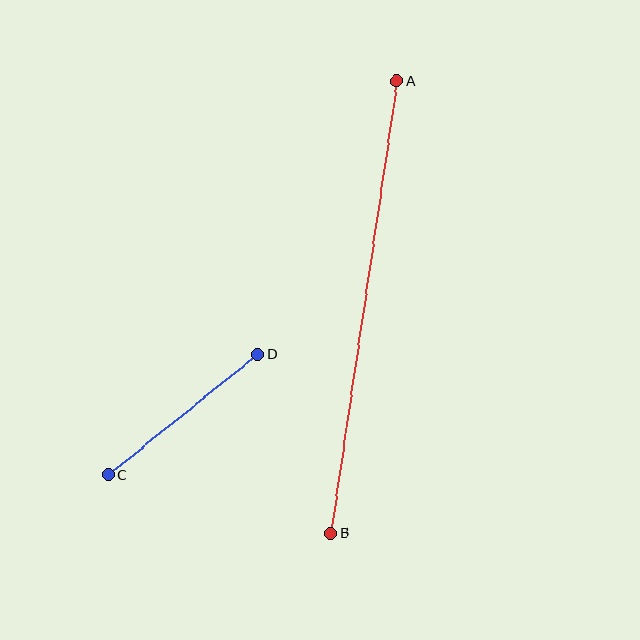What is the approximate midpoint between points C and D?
The midpoint is at approximately (183, 415) pixels.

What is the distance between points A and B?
The distance is approximately 457 pixels.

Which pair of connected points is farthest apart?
Points A and B are farthest apart.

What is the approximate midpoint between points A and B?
The midpoint is at approximately (364, 307) pixels.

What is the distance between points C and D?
The distance is approximately 192 pixels.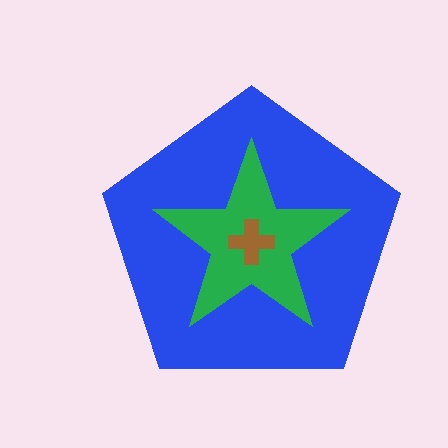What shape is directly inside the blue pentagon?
The green star.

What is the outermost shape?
The blue pentagon.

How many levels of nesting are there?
3.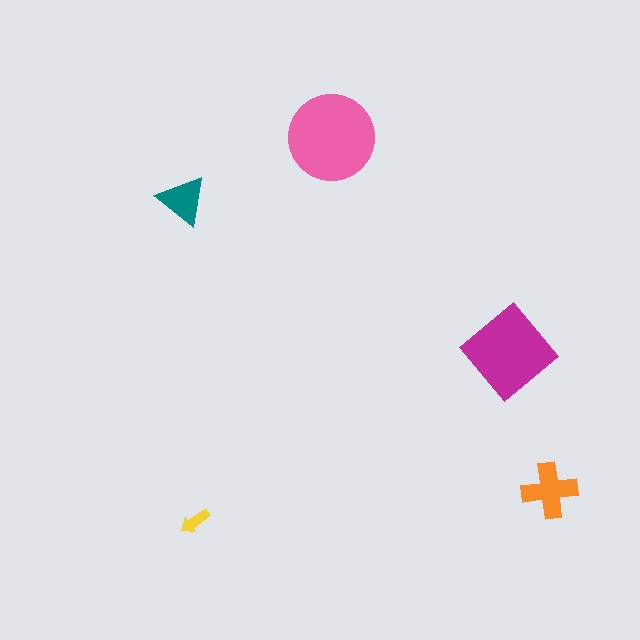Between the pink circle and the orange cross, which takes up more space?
The pink circle.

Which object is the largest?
The pink circle.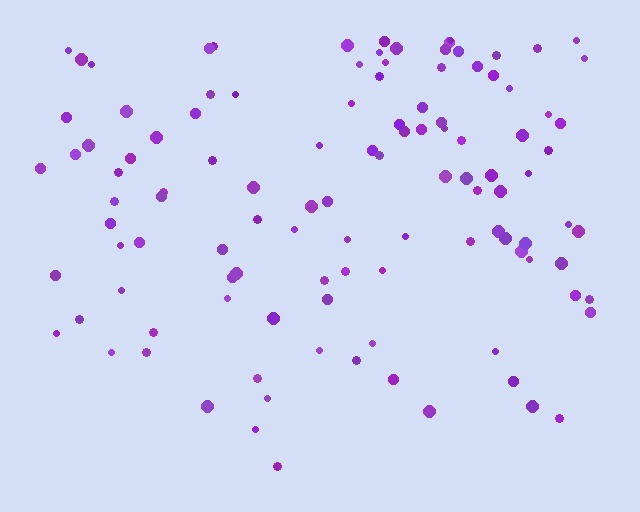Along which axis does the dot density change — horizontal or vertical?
Vertical.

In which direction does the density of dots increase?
From bottom to top, with the top side densest.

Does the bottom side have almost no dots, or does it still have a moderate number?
Still a moderate number, just noticeably fewer than the top.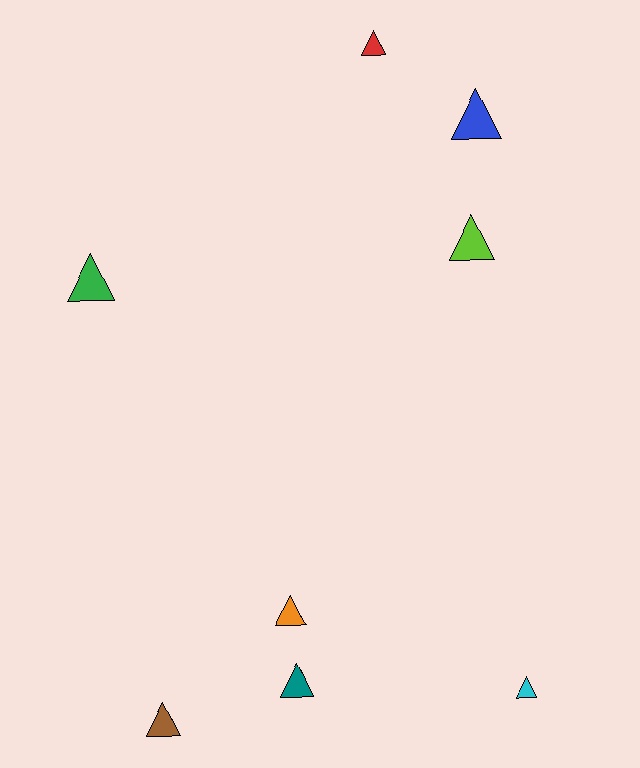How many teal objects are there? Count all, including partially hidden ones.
There is 1 teal object.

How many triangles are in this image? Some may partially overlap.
There are 8 triangles.